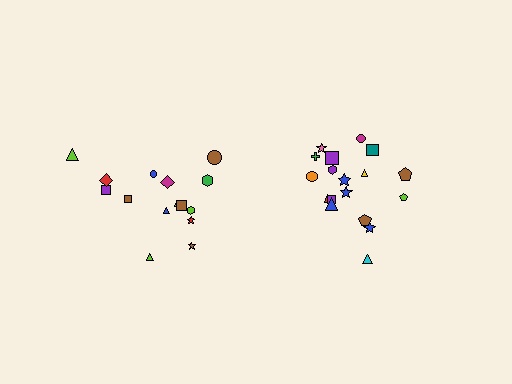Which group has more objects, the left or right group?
The right group.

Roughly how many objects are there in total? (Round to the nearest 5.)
Roughly 35 objects in total.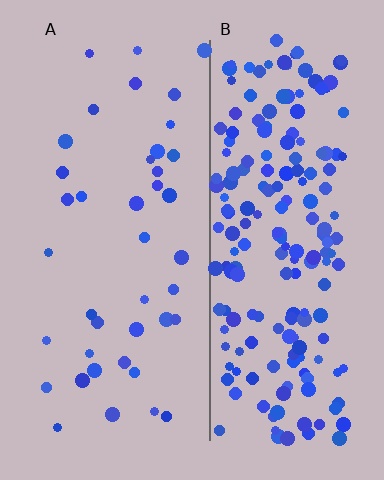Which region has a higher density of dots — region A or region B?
B (the right).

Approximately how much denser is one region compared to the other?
Approximately 4.9× — region B over region A.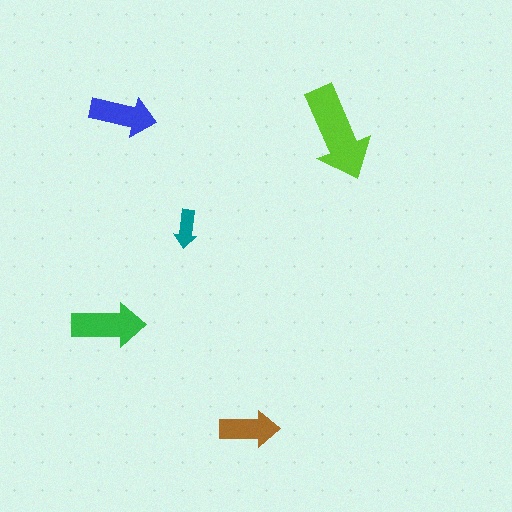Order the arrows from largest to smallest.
the lime one, the green one, the blue one, the brown one, the teal one.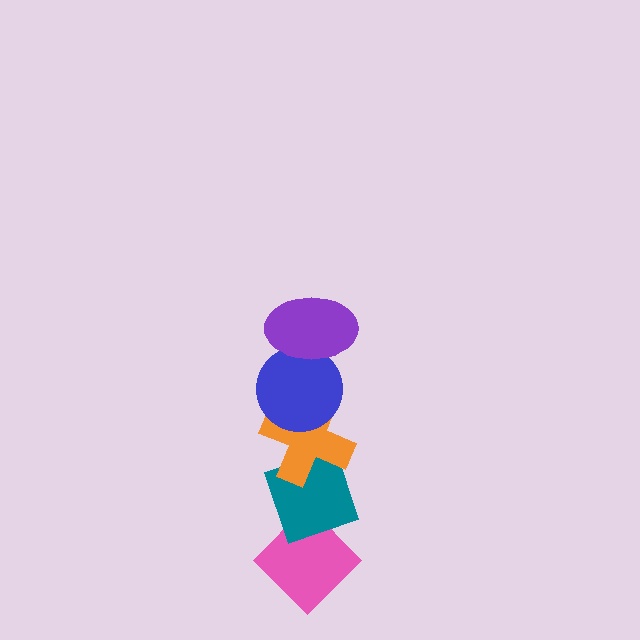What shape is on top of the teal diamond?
The orange cross is on top of the teal diamond.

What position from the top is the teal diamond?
The teal diamond is 4th from the top.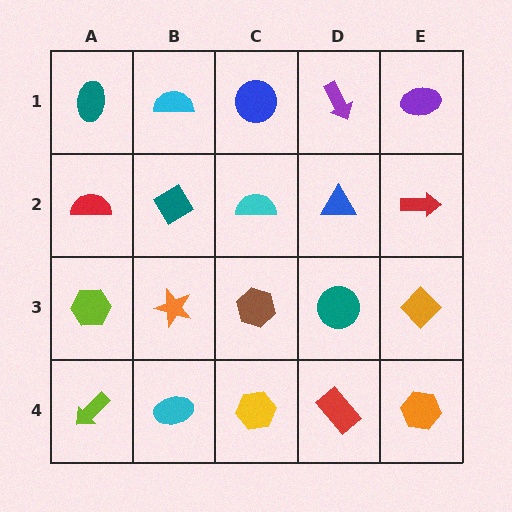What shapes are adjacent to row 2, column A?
A teal ellipse (row 1, column A), a lime hexagon (row 3, column A), a teal diamond (row 2, column B).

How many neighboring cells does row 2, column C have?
4.